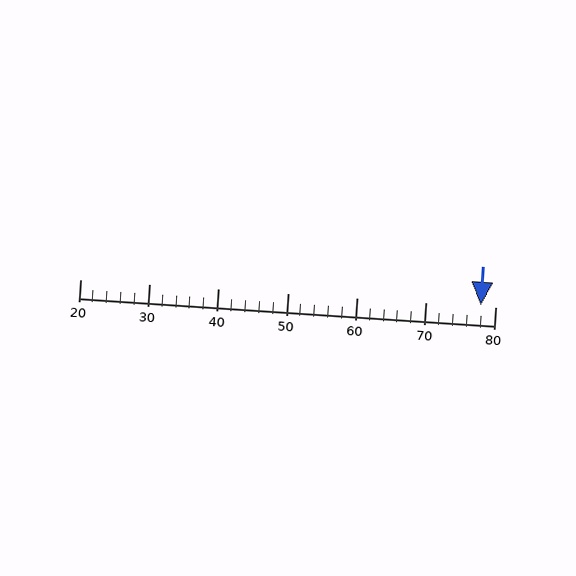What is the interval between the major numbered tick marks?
The major tick marks are spaced 10 units apart.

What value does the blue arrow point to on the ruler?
The blue arrow points to approximately 78.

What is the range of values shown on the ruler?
The ruler shows values from 20 to 80.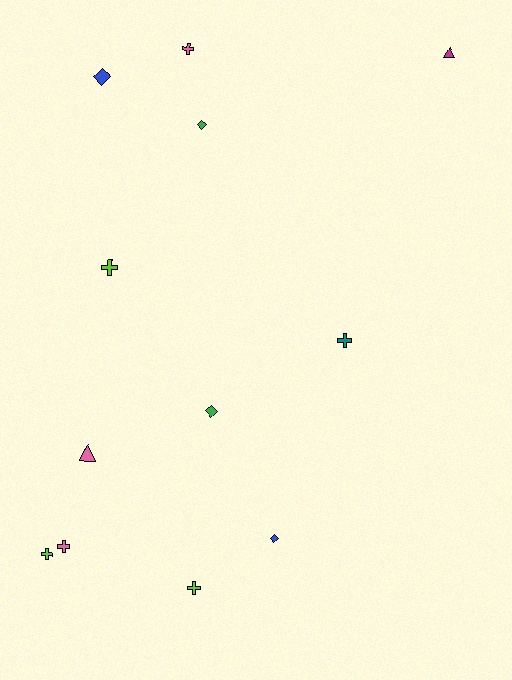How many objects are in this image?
There are 12 objects.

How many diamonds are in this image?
There are 4 diamonds.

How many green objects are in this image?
There are 2 green objects.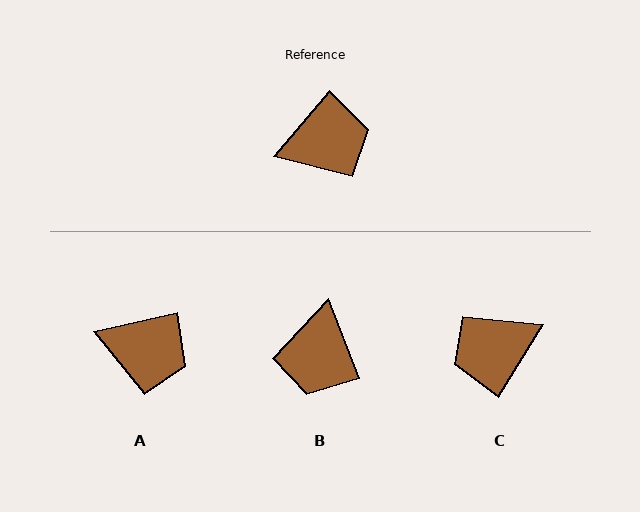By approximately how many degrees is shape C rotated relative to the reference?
Approximately 171 degrees clockwise.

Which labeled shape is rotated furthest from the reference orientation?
C, about 171 degrees away.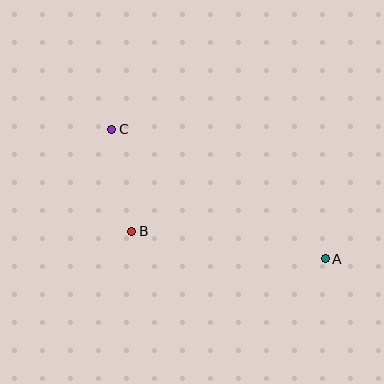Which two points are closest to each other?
Points B and C are closest to each other.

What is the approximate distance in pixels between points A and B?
The distance between A and B is approximately 195 pixels.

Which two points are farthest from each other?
Points A and C are farthest from each other.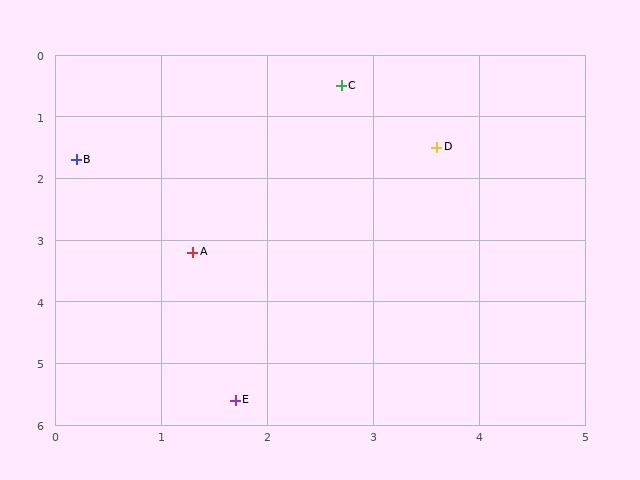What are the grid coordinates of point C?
Point C is at approximately (2.7, 0.5).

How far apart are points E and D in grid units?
Points E and D are about 4.5 grid units apart.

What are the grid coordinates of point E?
Point E is at approximately (1.7, 5.6).